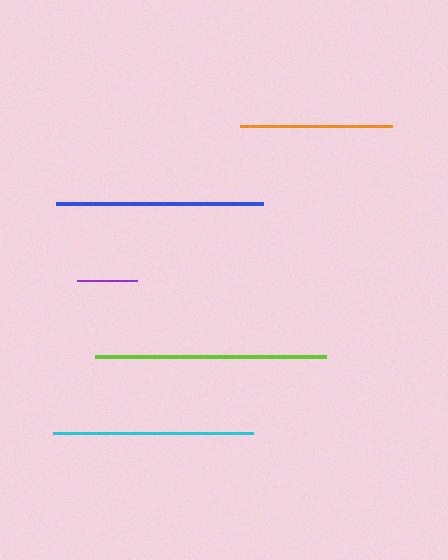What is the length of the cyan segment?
The cyan segment is approximately 200 pixels long.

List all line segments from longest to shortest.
From longest to shortest: lime, blue, cyan, orange, purple.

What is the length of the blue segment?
The blue segment is approximately 207 pixels long.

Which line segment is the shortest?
The purple line is the shortest at approximately 60 pixels.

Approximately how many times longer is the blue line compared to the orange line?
The blue line is approximately 1.4 times the length of the orange line.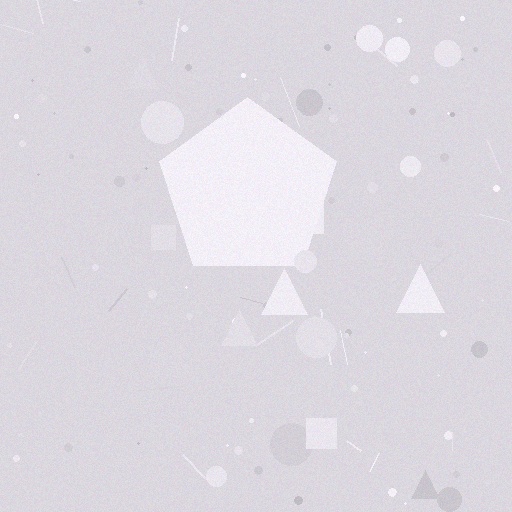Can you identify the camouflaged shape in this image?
The camouflaged shape is a pentagon.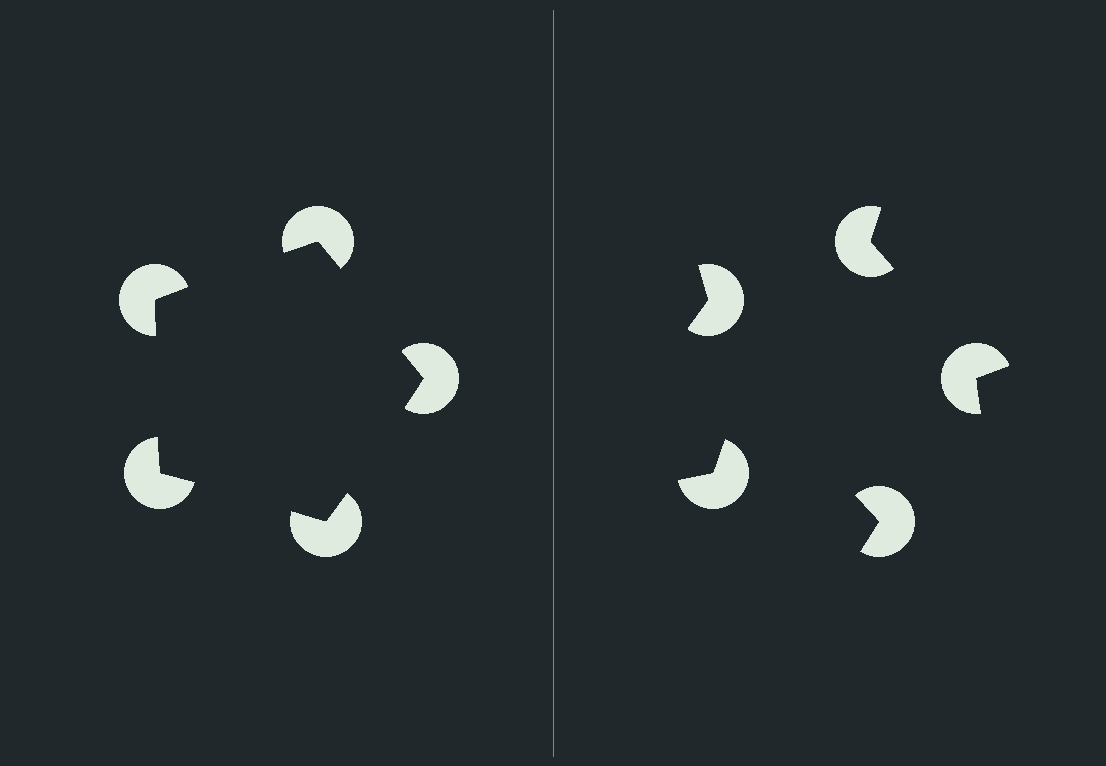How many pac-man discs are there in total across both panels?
10 — 5 on each side.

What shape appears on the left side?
An illusory pentagon.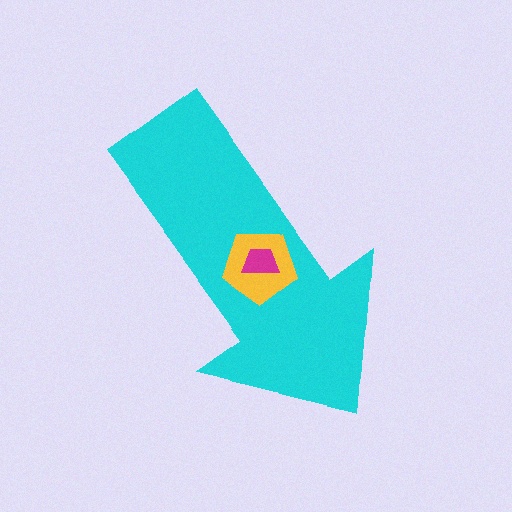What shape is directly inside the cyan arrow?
The yellow pentagon.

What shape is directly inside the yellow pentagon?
The magenta trapezoid.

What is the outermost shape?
The cyan arrow.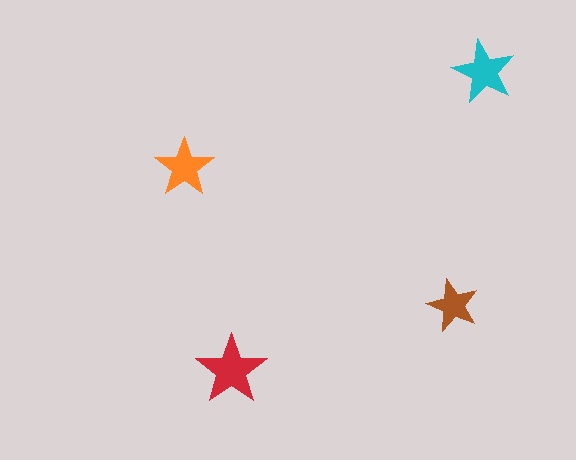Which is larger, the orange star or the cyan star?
The cyan one.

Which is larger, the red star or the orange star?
The red one.